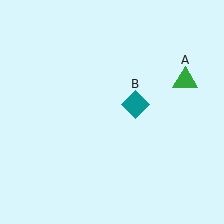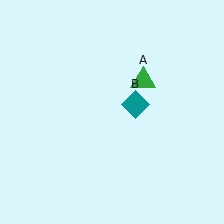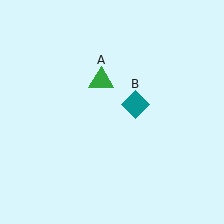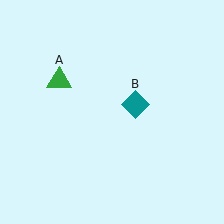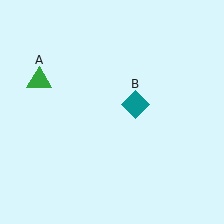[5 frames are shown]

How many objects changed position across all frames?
1 object changed position: green triangle (object A).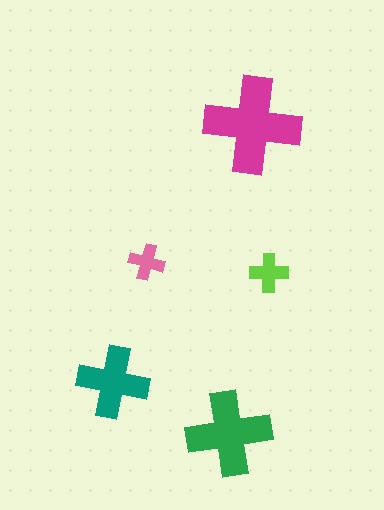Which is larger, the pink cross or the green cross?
The green one.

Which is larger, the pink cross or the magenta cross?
The magenta one.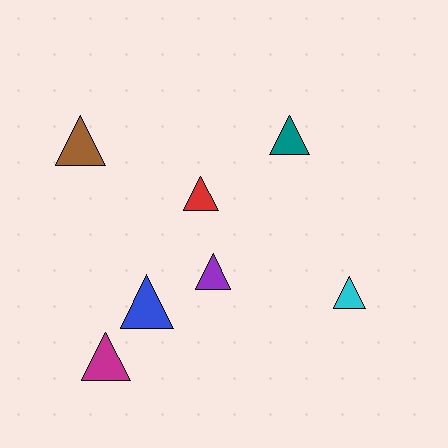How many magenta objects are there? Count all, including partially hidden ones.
There is 1 magenta object.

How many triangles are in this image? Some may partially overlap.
There are 7 triangles.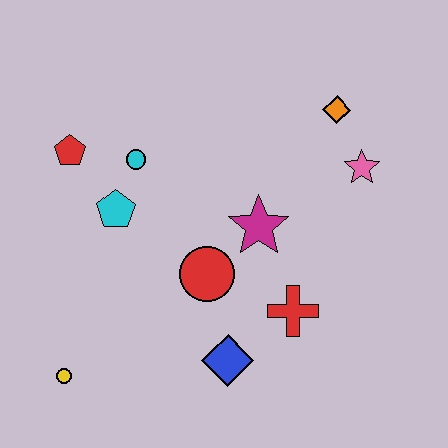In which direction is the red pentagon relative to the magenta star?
The red pentagon is to the left of the magenta star.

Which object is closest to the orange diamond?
The pink star is closest to the orange diamond.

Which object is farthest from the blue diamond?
The orange diamond is farthest from the blue diamond.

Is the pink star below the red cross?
No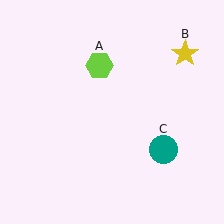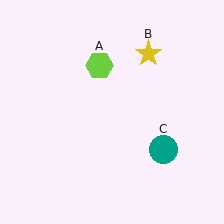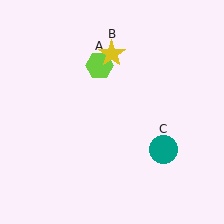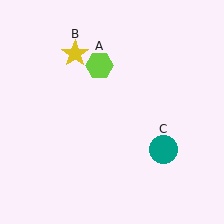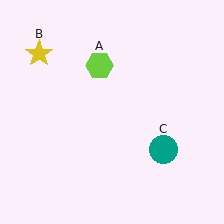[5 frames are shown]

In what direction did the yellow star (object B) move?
The yellow star (object B) moved left.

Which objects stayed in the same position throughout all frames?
Lime hexagon (object A) and teal circle (object C) remained stationary.